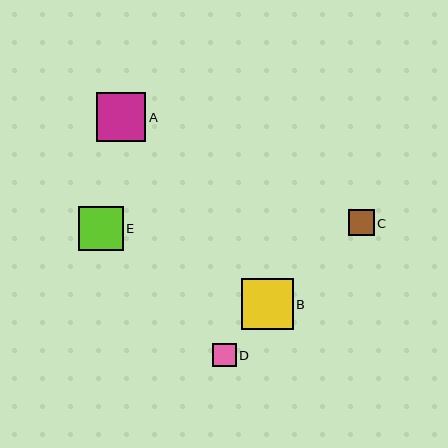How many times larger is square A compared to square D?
Square A is approximately 2.1 times the size of square D.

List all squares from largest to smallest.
From largest to smallest: B, A, E, C, D.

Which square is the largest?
Square B is the largest with a size of approximately 51 pixels.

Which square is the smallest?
Square D is the smallest with a size of approximately 23 pixels.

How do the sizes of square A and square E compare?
Square A and square E are approximately the same size.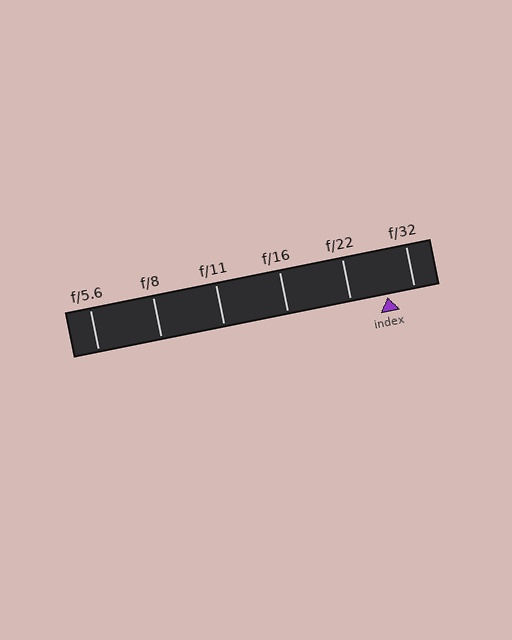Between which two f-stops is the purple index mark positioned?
The index mark is between f/22 and f/32.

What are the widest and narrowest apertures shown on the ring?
The widest aperture shown is f/5.6 and the narrowest is f/32.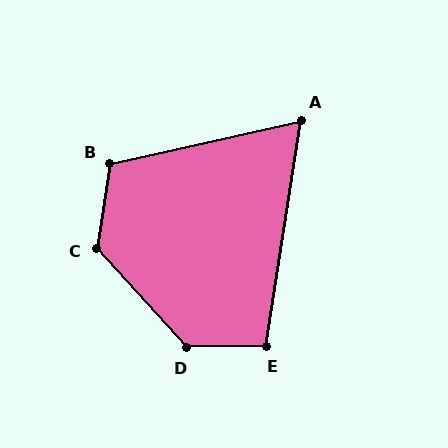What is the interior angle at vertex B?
Approximately 111 degrees (obtuse).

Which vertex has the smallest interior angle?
A, at approximately 68 degrees.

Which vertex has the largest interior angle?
D, at approximately 131 degrees.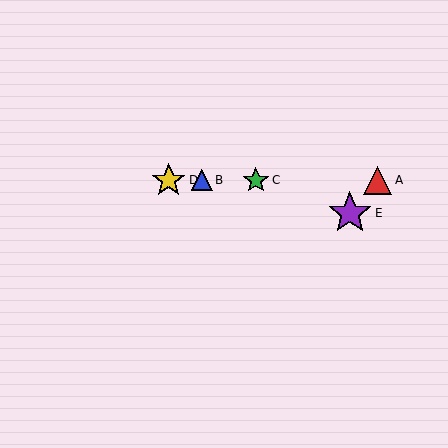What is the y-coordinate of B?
Object B is at y≈180.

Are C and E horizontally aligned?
No, C is at y≈180 and E is at y≈213.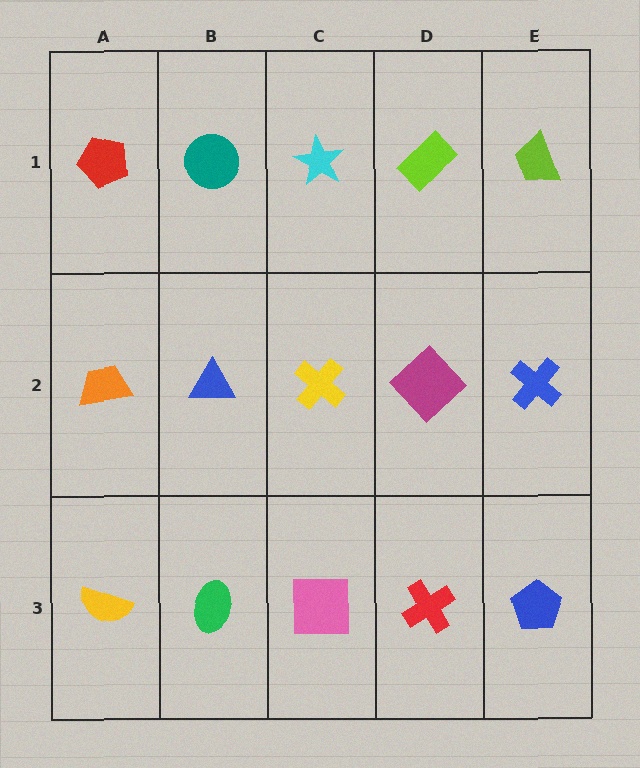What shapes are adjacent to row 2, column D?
A lime rectangle (row 1, column D), a red cross (row 3, column D), a yellow cross (row 2, column C), a blue cross (row 2, column E).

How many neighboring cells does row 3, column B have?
3.